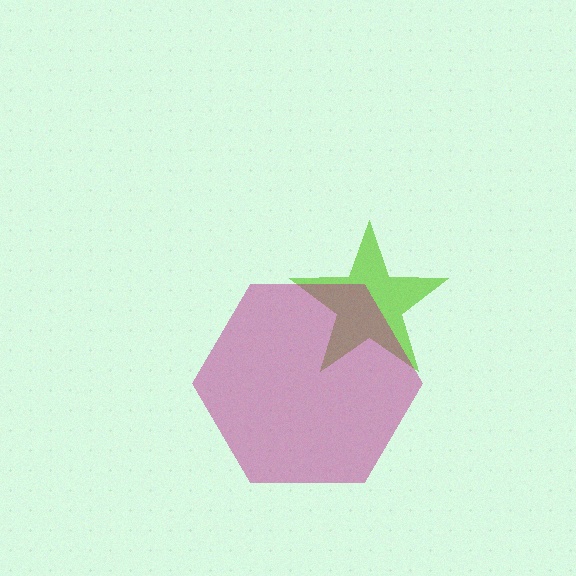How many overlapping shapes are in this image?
There are 2 overlapping shapes in the image.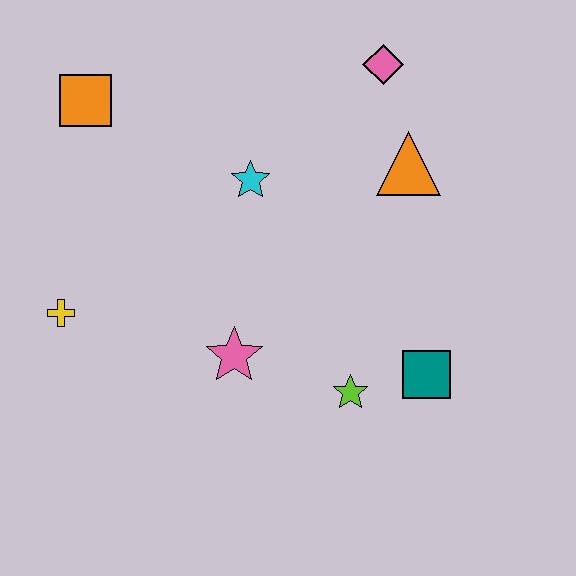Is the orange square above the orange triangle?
Yes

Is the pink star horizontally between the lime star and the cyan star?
No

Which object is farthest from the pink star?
The pink diamond is farthest from the pink star.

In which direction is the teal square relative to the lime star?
The teal square is to the right of the lime star.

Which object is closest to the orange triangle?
The pink diamond is closest to the orange triangle.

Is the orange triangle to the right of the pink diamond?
Yes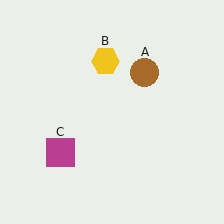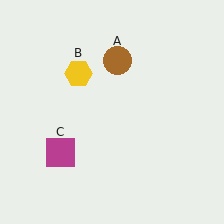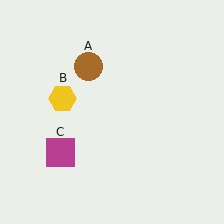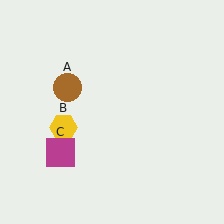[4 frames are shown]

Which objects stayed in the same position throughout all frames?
Magenta square (object C) remained stationary.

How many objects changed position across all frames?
2 objects changed position: brown circle (object A), yellow hexagon (object B).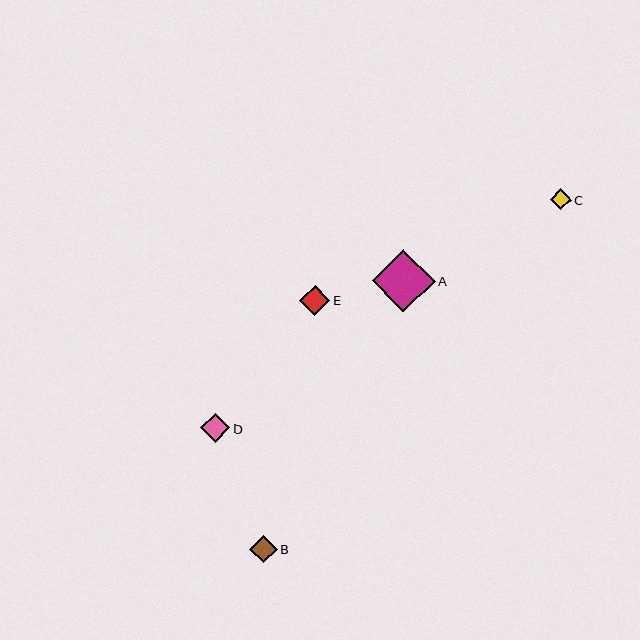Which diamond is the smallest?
Diamond C is the smallest with a size of approximately 21 pixels.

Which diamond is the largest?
Diamond A is the largest with a size of approximately 62 pixels.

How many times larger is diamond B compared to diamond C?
Diamond B is approximately 1.3 times the size of diamond C.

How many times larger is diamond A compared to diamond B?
Diamond A is approximately 2.3 times the size of diamond B.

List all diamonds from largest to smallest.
From largest to smallest: A, E, D, B, C.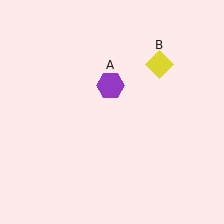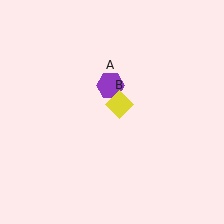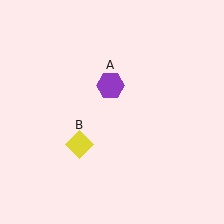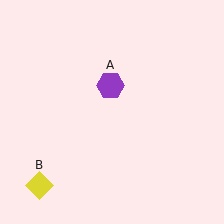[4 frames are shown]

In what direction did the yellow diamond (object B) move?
The yellow diamond (object B) moved down and to the left.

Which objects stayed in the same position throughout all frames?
Purple hexagon (object A) remained stationary.